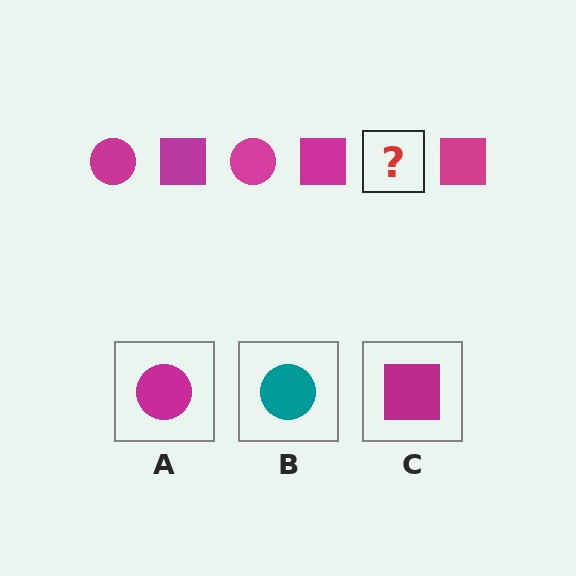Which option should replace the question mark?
Option A.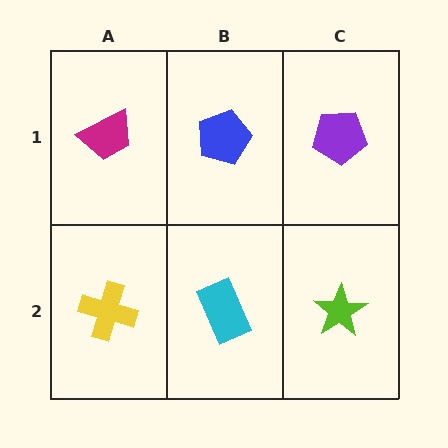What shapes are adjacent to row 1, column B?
A cyan rectangle (row 2, column B), a magenta trapezoid (row 1, column A), a purple pentagon (row 1, column C).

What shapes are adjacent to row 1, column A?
A yellow cross (row 2, column A), a blue pentagon (row 1, column B).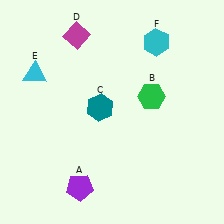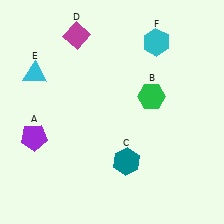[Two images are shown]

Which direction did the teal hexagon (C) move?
The teal hexagon (C) moved down.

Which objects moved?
The objects that moved are: the purple pentagon (A), the teal hexagon (C).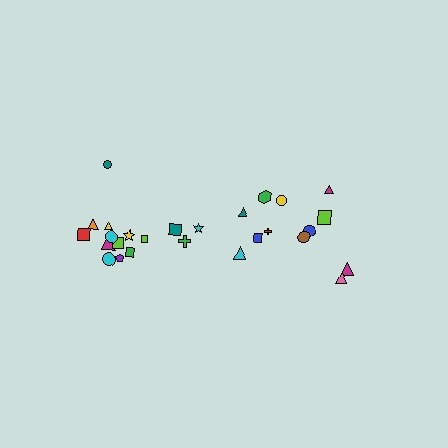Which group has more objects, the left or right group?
The left group.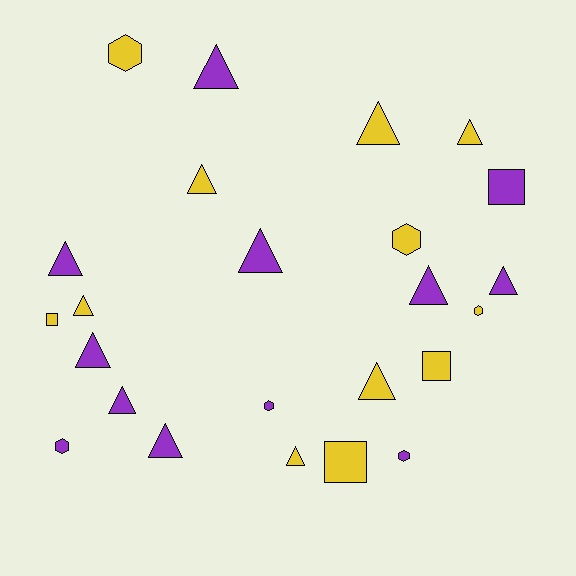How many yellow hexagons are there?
There are 3 yellow hexagons.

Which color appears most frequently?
Yellow, with 12 objects.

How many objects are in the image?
There are 24 objects.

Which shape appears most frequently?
Triangle, with 14 objects.